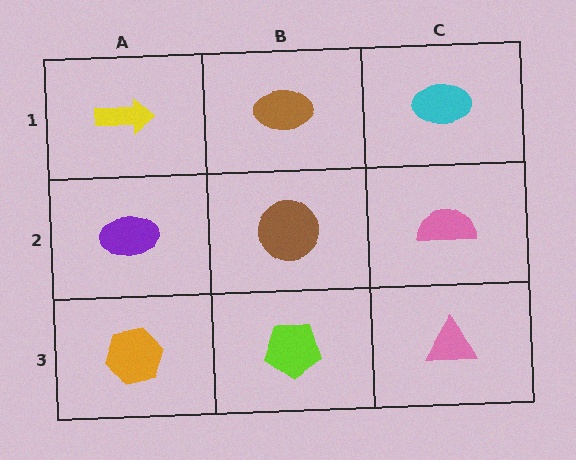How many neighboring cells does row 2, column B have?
4.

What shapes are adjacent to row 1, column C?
A pink semicircle (row 2, column C), a brown ellipse (row 1, column B).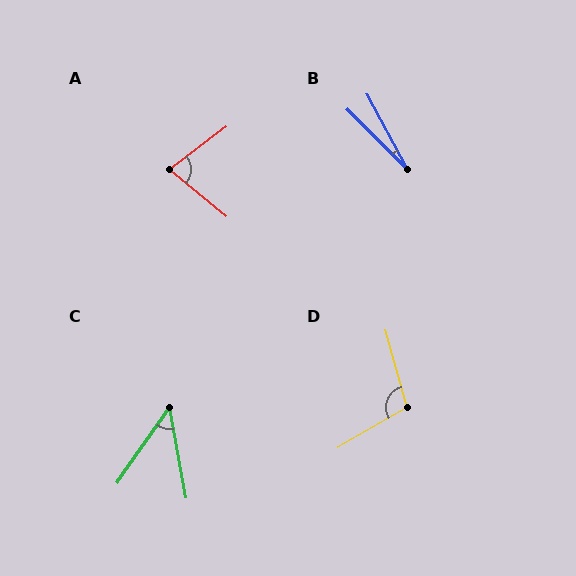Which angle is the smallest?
B, at approximately 17 degrees.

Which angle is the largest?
D, at approximately 105 degrees.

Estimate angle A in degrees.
Approximately 76 degrees.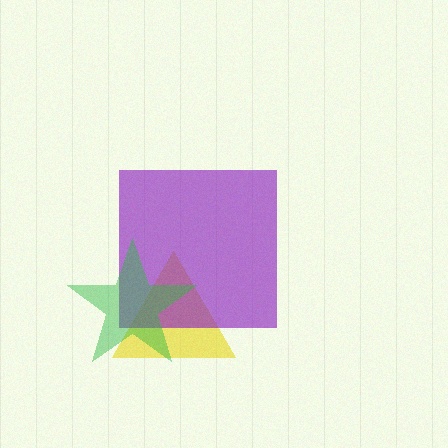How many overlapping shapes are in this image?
There are 3 overlapping shapes in the image.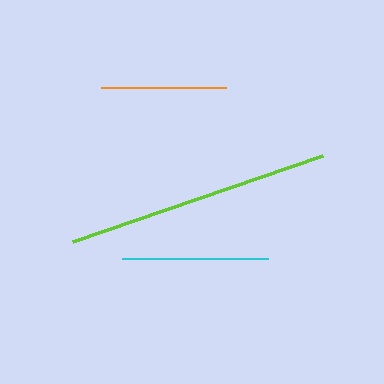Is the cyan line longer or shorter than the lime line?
The lime line is longer than the cyan line.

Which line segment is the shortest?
The orange line is the shortest at approximately 125 pixels.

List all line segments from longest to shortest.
From longest to shortest: lime, cyan, orange.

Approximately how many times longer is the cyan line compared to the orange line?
The cyan line is approximately 1.2 times the length of the orange line.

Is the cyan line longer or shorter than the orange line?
The cyan line is longer than the orange line.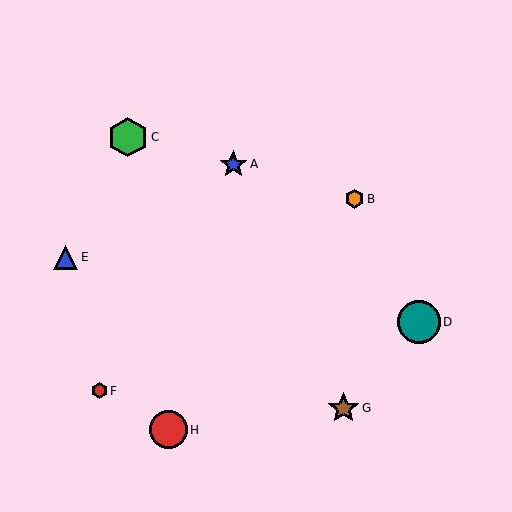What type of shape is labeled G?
Shape G is a brown star.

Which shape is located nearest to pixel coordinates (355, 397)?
The brown star (labeled G) at (343, 408) is nearest to that location.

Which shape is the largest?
The teal circle (labeled D) is the largest.